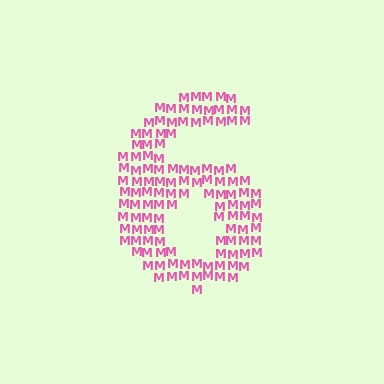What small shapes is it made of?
It is made of small letter M's.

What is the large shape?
The large shape is the digit 6.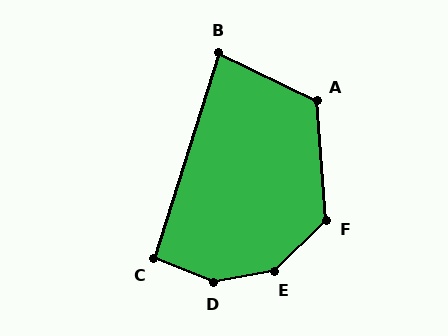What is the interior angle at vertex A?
Approximately 120 degrees (obtuse).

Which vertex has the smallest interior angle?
B, at approximately 82 degrees.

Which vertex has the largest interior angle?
D, at approximately 148 degrees.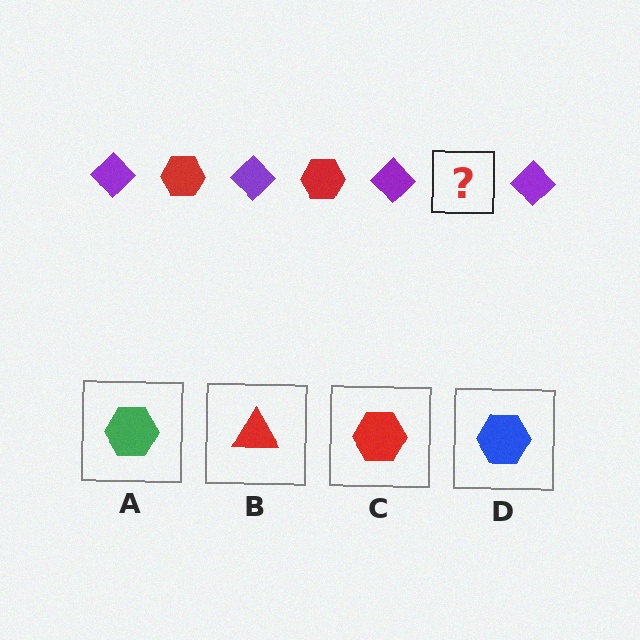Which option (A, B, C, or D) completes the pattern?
C.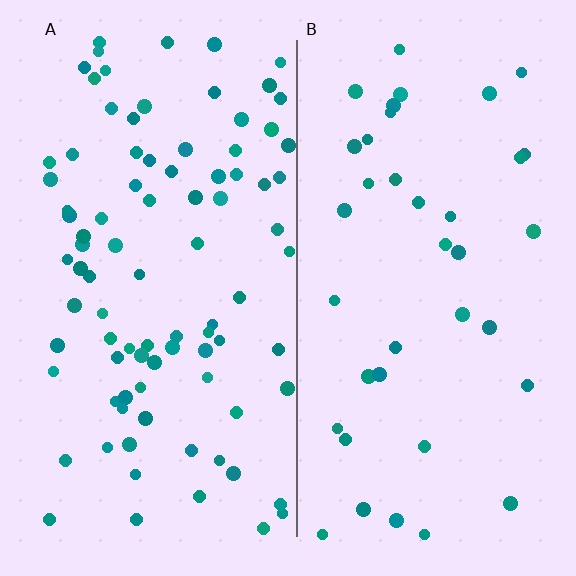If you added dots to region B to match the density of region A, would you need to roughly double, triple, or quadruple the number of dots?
Approximately double.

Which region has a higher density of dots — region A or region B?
A (the left).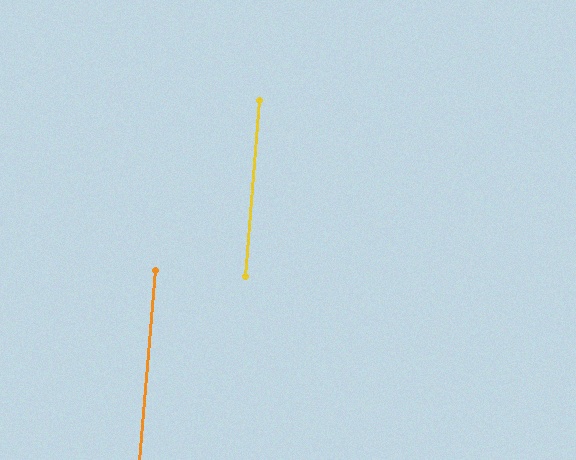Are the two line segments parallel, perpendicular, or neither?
Parallel — their directions differ by only 0.0°.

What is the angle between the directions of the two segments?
Approximately 0 degrees.